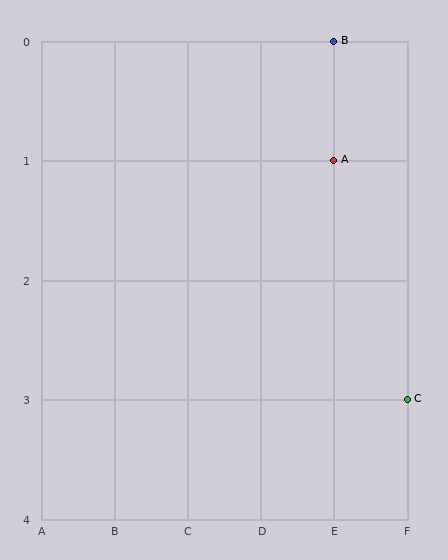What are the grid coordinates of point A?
Point A is at grid coordinates (E, 1).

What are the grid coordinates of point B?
Point B is at grid coordinates (E, 0).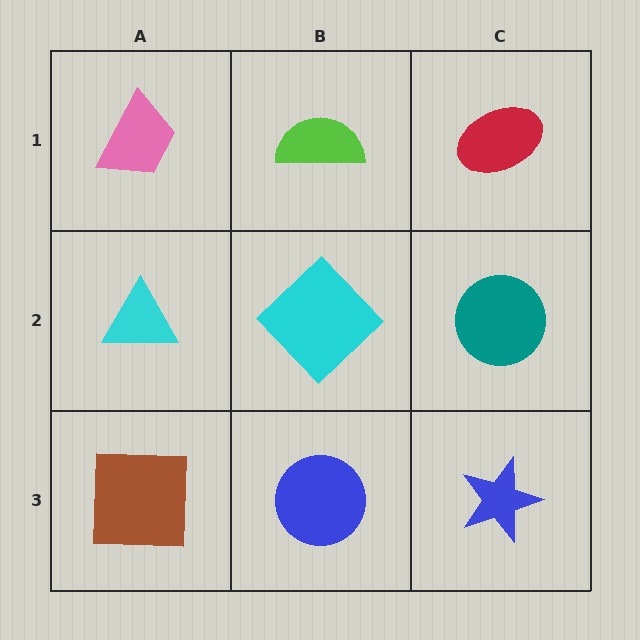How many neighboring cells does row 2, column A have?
3.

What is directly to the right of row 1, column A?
A lime semicircle.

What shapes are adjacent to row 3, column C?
A teal circle (row 2, column C), a blue circle (row 3, column B).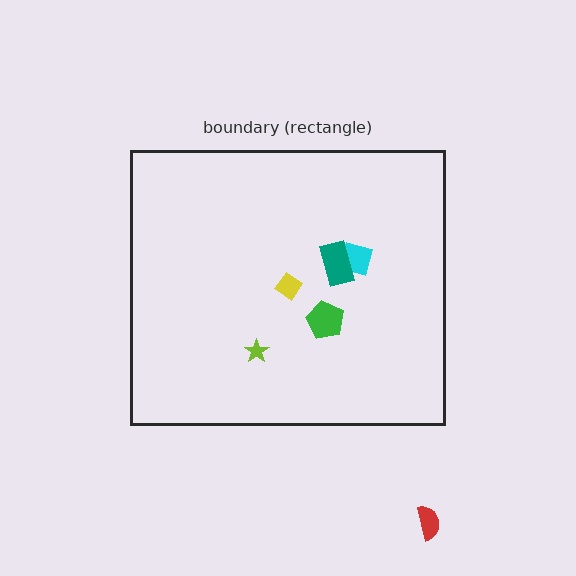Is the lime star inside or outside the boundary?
Inside.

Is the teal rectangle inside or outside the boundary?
Inside.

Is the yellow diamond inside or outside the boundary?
Inside.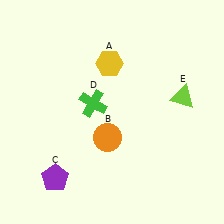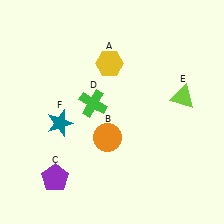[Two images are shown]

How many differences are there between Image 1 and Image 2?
There is 1 difference between the two images.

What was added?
A teal star (F) was added in Image 2.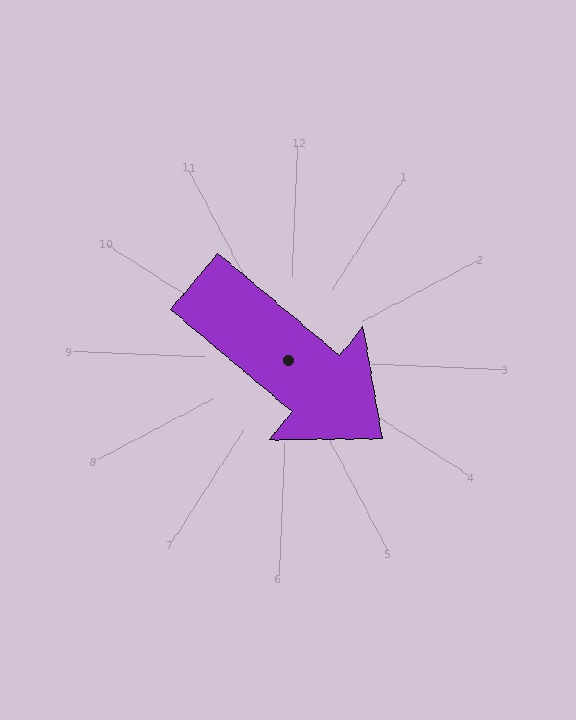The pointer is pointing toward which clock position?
Roughly 4 o'clock.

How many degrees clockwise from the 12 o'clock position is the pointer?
Approximately 127 degrees.